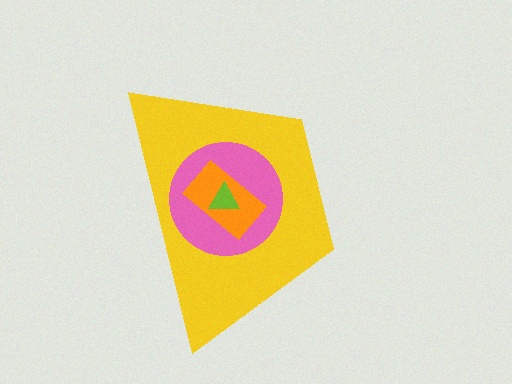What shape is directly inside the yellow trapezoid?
The pink circle.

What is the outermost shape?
The yellow trapezoid.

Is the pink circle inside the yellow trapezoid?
Yes.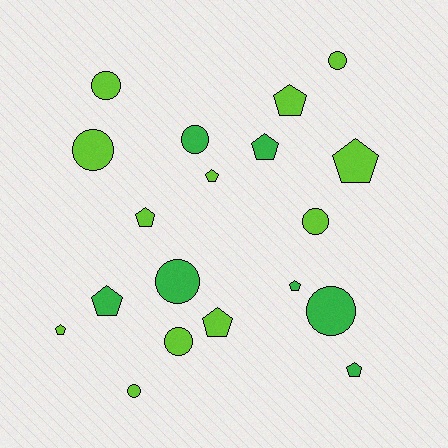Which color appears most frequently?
Lime, with 12 objects.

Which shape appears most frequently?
Pentagon, with 10 objects.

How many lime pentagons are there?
There are 6 lime pentagons.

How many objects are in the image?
There are 19 objects.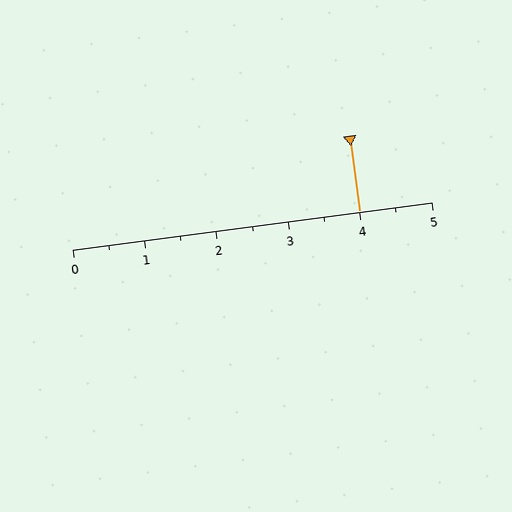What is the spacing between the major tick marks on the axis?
The major ticks are spaced 1 apart.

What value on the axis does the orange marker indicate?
The marker indicates approximately 4.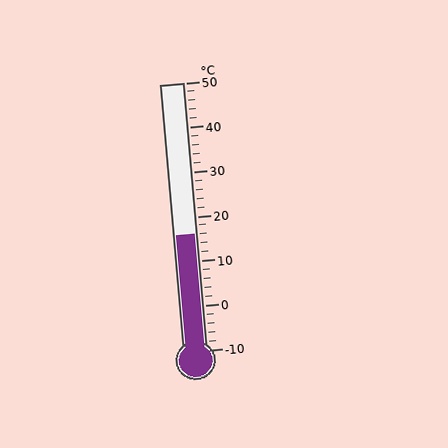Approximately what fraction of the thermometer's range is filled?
The thermometer is filled to approximately 45% of its range.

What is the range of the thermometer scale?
The thermometer scale ranges from -10°C to 50°C.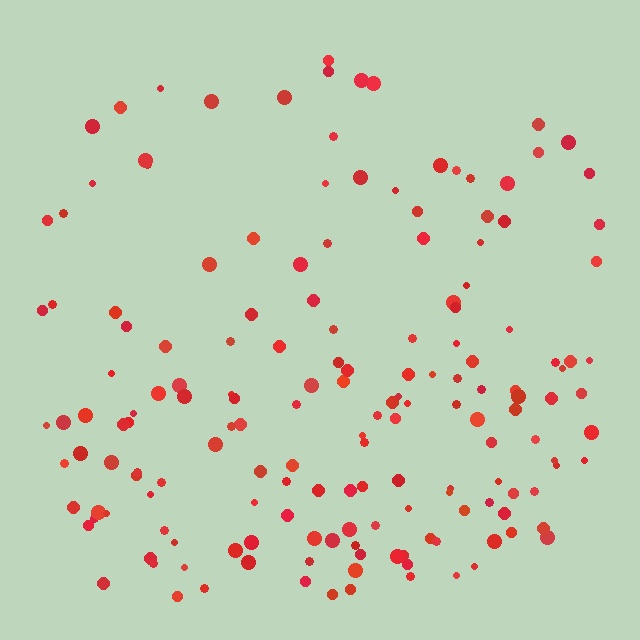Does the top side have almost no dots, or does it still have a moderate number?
Still a moderate number, just noticeably fewer than the bottom.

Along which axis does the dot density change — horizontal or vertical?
Vertical.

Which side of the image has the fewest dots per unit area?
The top.